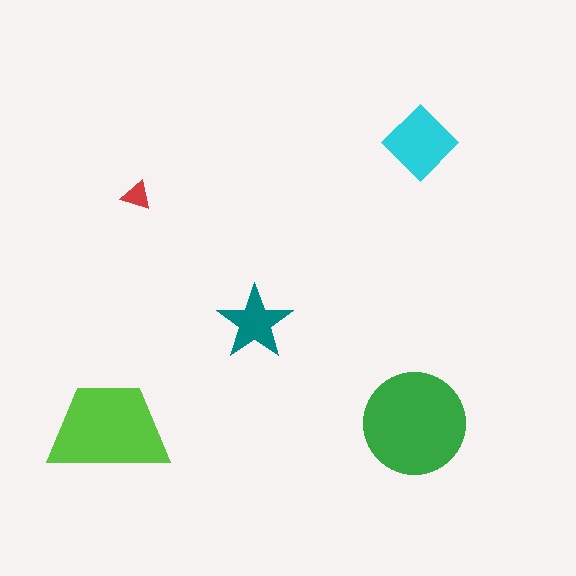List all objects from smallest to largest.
The red triangle, the teal star, the cyan diamond, the lime trapezoid, the green circle.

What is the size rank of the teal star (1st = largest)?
4th.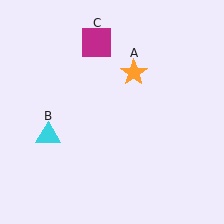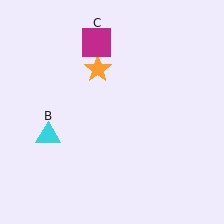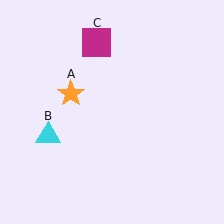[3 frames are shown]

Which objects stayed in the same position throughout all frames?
Cyan triangle (object B) and magenta square (object C) remained stationary.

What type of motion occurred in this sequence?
The orange star (object A) rotated counterclockwise around the center of the scene.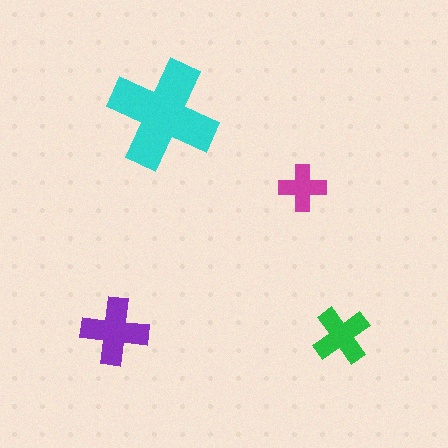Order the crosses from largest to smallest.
the cyan one, the purple one, the green one, the magenta one.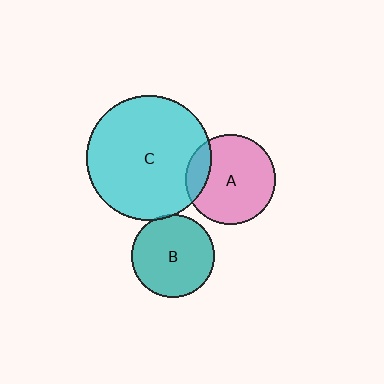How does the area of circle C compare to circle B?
Approximately 2.3 times.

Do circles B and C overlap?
Yes.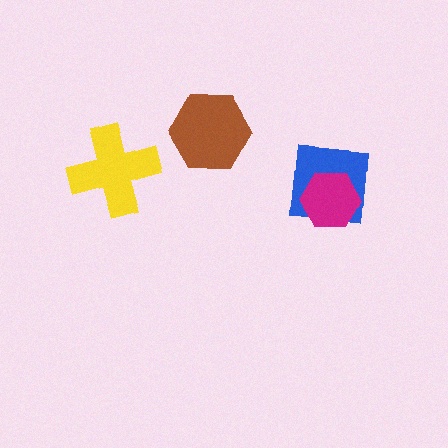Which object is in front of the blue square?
The magenta hexagon is in front of the blue square.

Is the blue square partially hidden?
Yes, it is partially covered by another shape.